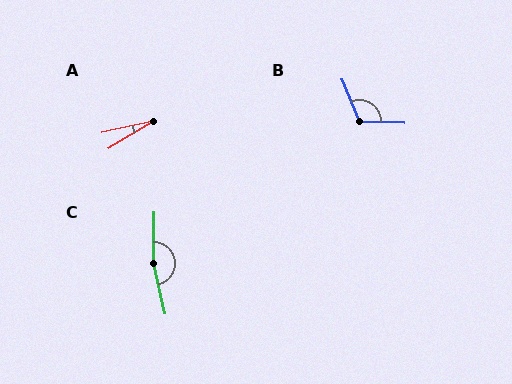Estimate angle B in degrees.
Approximately 115 degrees.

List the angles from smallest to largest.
A (18°), B (115°), C (167°).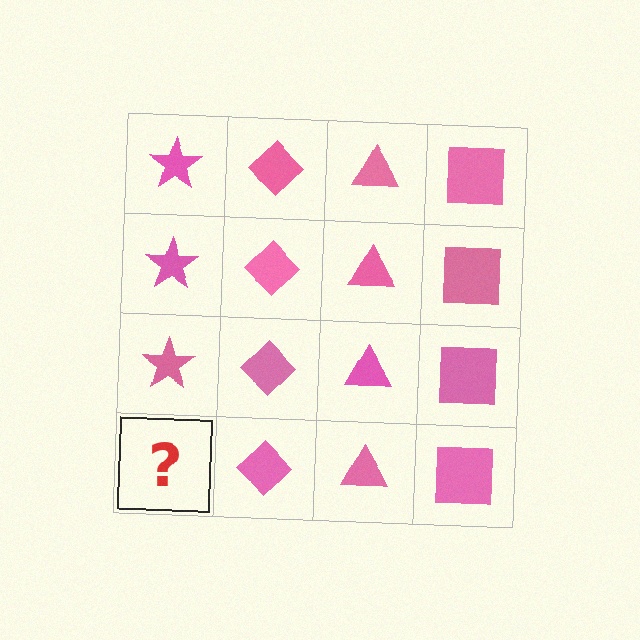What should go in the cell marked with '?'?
The missing cell should contain a pink star.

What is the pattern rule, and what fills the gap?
The rule is that each column has a consistent shape. The gap should be filled with a pink star.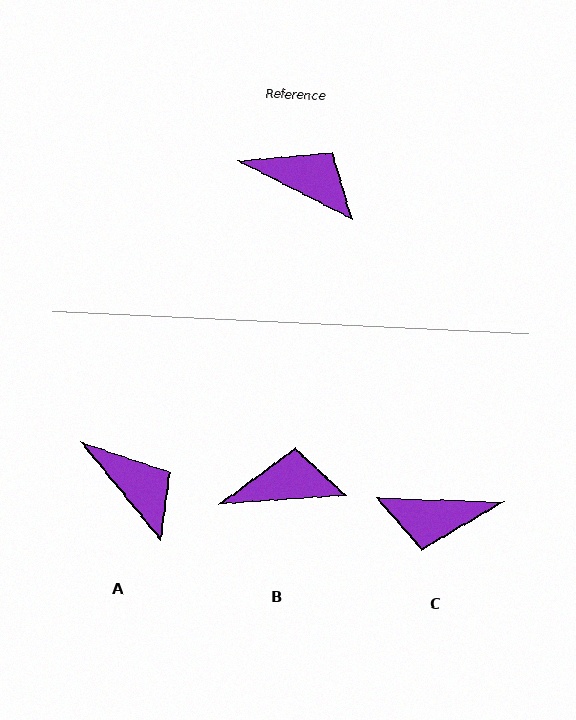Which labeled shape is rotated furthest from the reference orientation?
C, about 155 degrees away.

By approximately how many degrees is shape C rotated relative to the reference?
Approximately 155 degrees clockwise.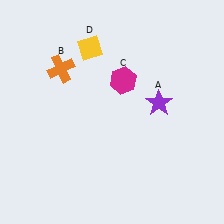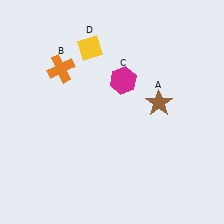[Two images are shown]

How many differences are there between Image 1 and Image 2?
There is 1 difference between the two images.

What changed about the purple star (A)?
In Image 1, A is purple. In Image 2, it changed to brown.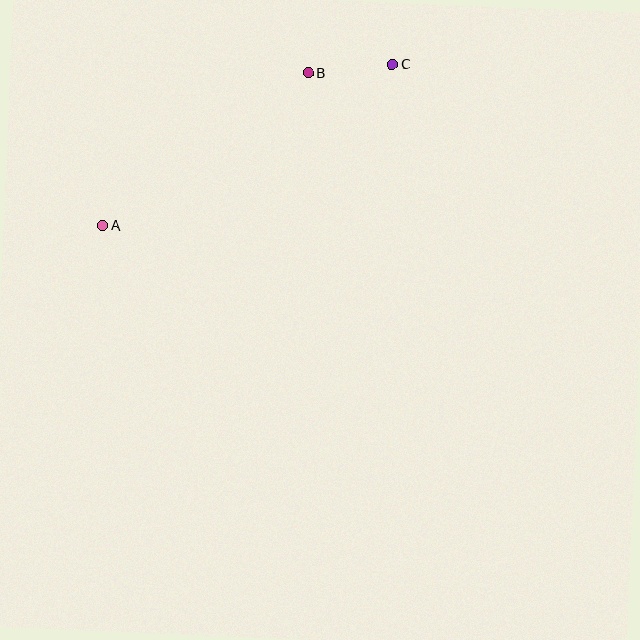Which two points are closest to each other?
Points B and C are closest to each other.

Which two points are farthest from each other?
Points A and C are farthest from each other.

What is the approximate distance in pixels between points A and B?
The distance between A and B is approximately 256 pixels.